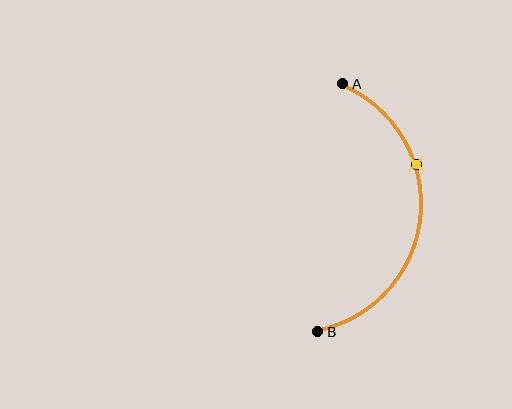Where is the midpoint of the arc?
The arc midpoint is the point on the curve farthest from the straight line joining A and B. It sits to the right of that line.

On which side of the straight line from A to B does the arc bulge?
The arc bulges to the right of the straight line connecting A and B.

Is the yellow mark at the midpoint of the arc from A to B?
No. The yellow mark lies on the arc but is closer to endpoint A. The arc midpoint would be at the point on the curve equidistant along the arc from both A and B.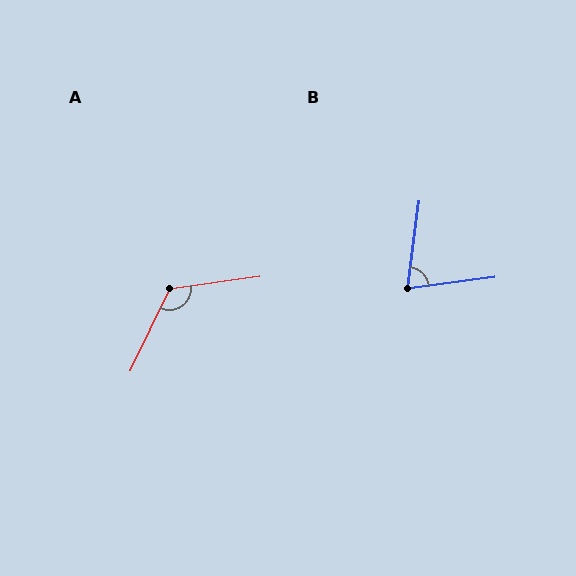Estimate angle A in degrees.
Approximately 124 degrees.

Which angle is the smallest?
B, at approximately 75 degrees.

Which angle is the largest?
A, at approximately 124 degrees.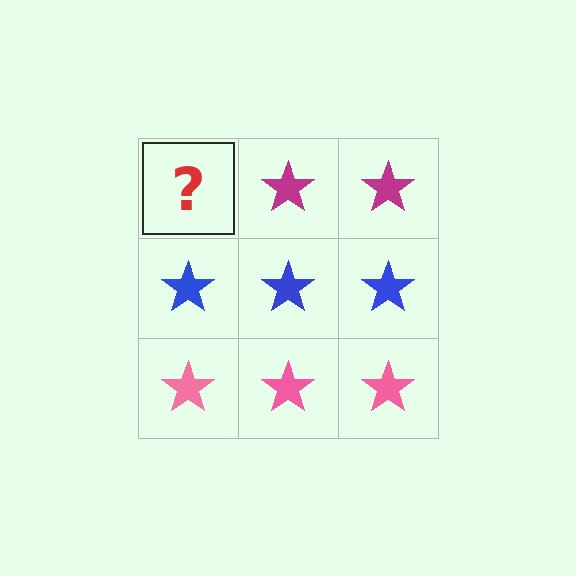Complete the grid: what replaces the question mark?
The question mark should be replaced with a magenta star.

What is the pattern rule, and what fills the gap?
The rule is that each row has a consistent color. The gap should be filled with a magenta star.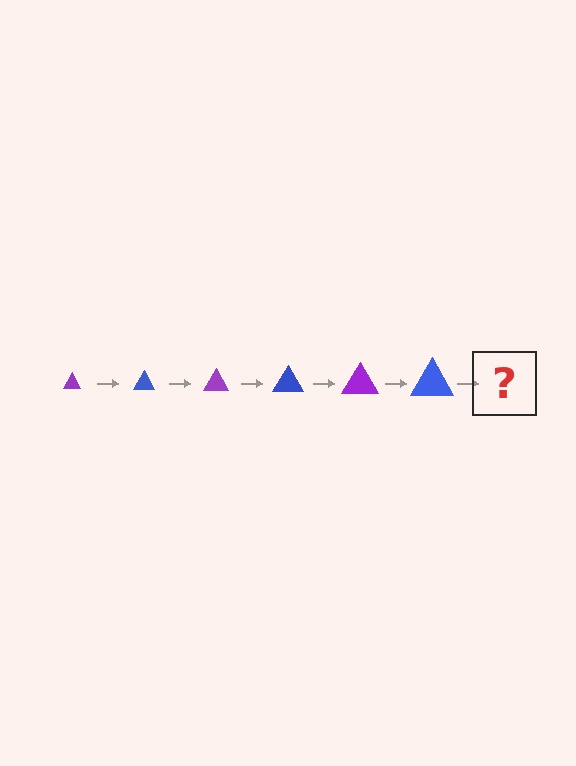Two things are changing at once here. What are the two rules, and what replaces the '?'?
The two rules are that the triangle grows larger each step and the color cycles through purple and blue. The '?' should be a purple triangle, larger than the previous one.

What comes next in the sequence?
The next element should be a purple triangle, larger than the previous one.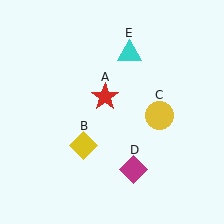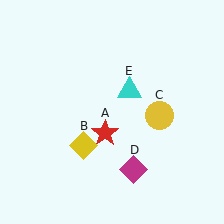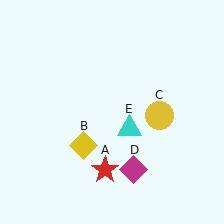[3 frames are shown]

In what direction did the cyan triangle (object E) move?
The cyan triangle (object E) moved down.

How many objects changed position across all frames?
2 objects changed position: red star (object A), cyan triangle (object E).